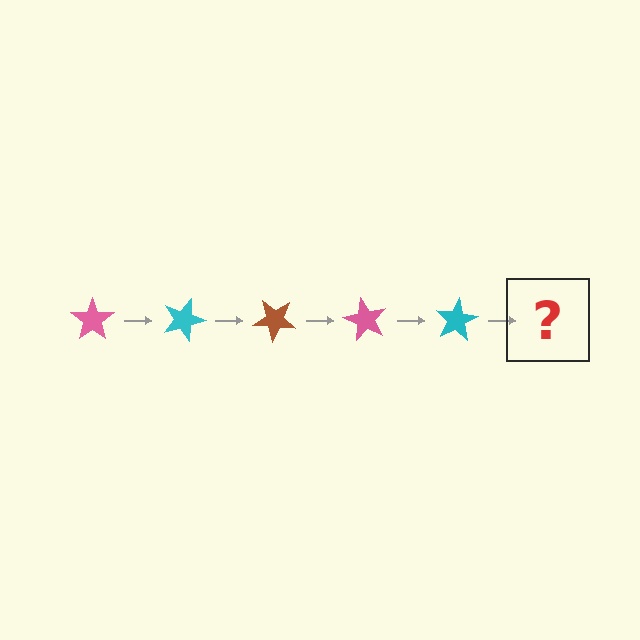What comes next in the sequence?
The next element should be a brown star, rotated 100 degrees from the start.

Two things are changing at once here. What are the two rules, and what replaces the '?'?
The two rules are that it rotates 20 degrees each step and the color cycles through pink, cyan, and brown. The '?' should be a brown star, rotated 100 degrees from the start.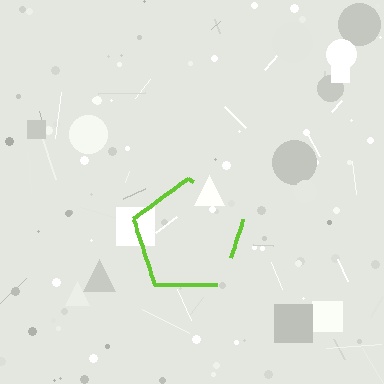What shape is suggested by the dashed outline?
The dashed outline suggests a pentagon.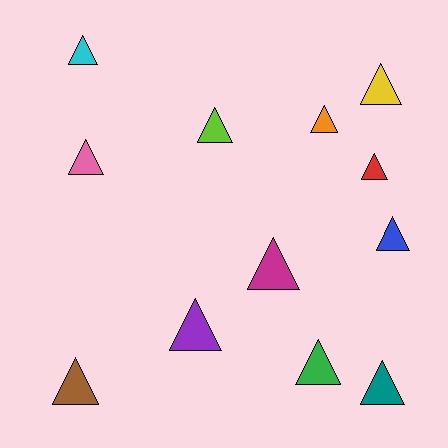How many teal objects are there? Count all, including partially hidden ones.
There is 1 teal object.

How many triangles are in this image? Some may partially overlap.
There are 12 triangles.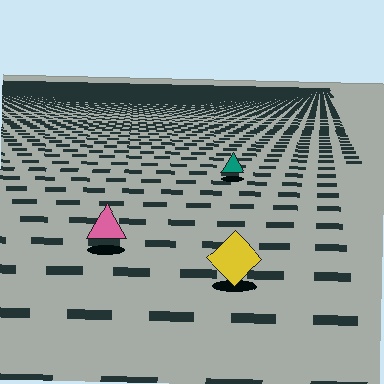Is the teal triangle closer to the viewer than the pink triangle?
No. The pink triangle is closer — you can tell from the texture gradient: the ground texture is coarser near it.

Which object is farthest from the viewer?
The teal triangle is farthest from the viewer. It appears smaller and the ground texture around it is denser.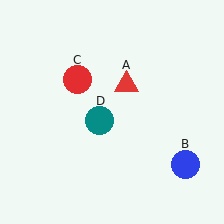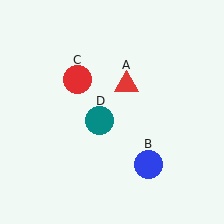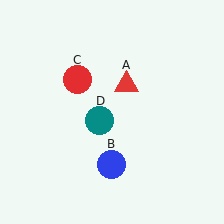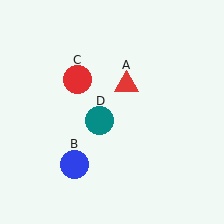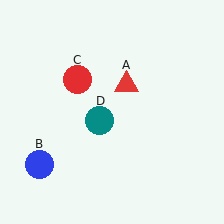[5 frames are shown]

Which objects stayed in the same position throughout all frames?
Red triangle (object A) and red circle (object C) and teal circle (object D) remained stationary.